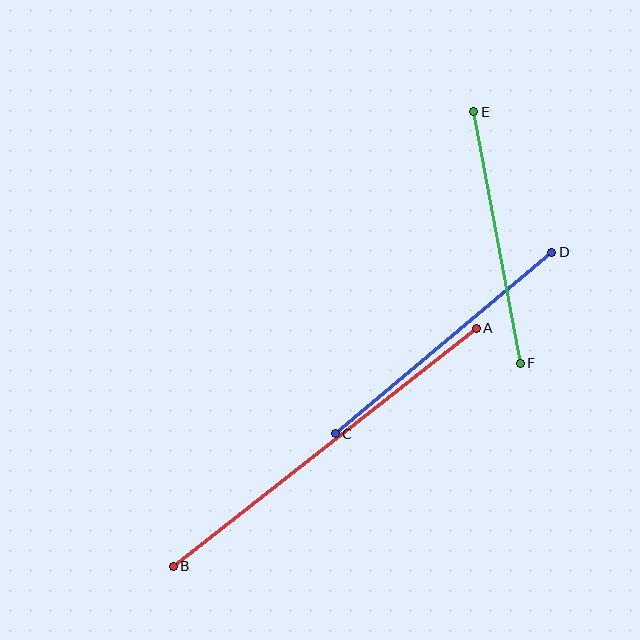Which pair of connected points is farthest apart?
Points A and B are farthest apart.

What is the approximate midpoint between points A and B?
The midpoint is at approximately (325, 447) pixels.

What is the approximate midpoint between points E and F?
The midpoint is at approximately (497, 237) pixels.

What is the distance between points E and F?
The distance is approximately 256 pixels.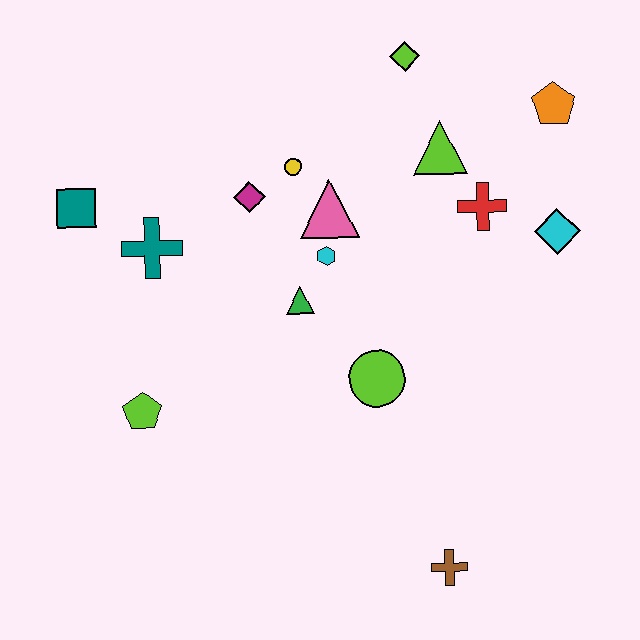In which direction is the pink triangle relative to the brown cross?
The pink triangle is above the brown cross.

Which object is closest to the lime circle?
The green triangle is closest to the lime circle.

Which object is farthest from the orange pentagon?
The lime pentagon is farthest from the orange pentagon.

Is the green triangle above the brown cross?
Yes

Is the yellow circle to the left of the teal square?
No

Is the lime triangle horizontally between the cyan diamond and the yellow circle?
Yes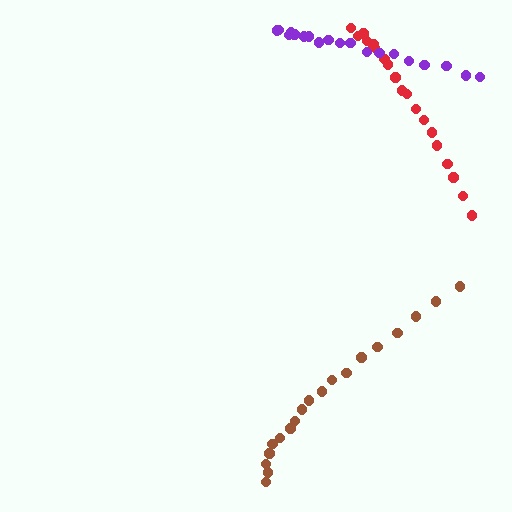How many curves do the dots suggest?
There are 3 distinct paths.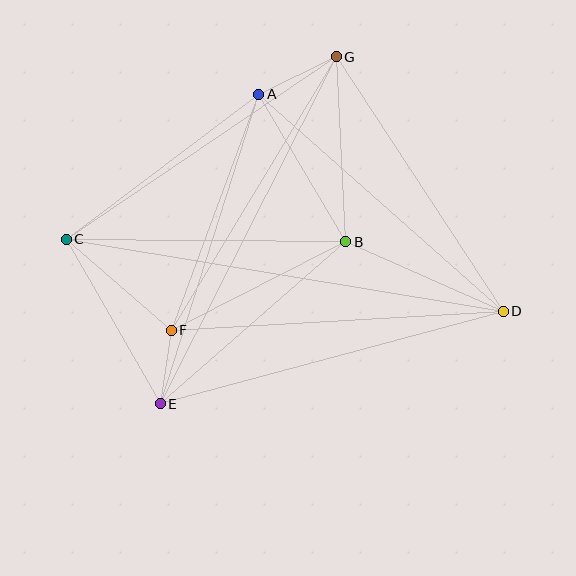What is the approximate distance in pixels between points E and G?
The distance between E and G is approximately 389 pixels.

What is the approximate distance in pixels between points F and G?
The distance between F and G is approximately 319 pixels.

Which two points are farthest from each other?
Points C and D are farthest from each other.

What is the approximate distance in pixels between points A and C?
The distance between A and C is approximately 241 pixels.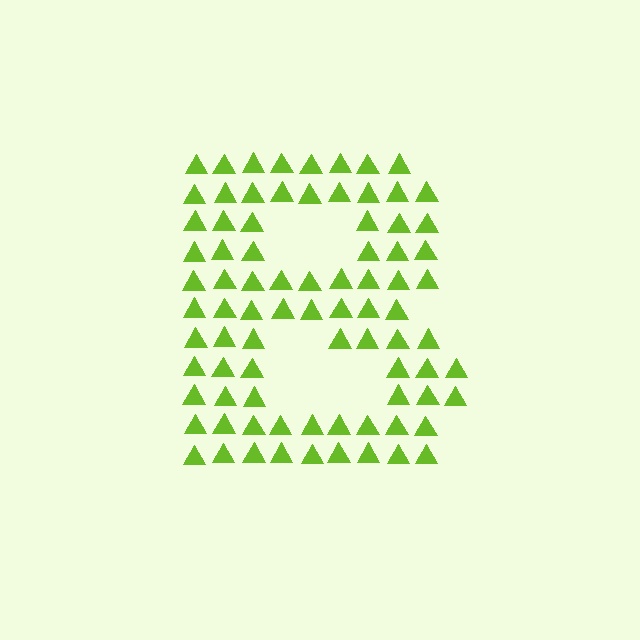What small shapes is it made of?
It is made of small triangles.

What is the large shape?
The large shape is the letter B.